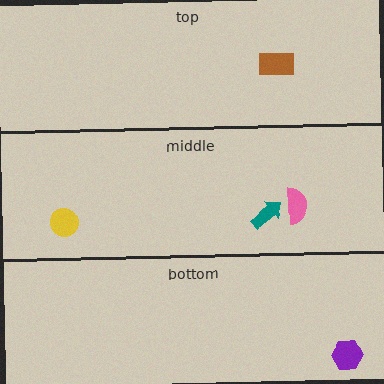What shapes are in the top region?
The brown rectangle.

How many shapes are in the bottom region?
1.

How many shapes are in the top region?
1.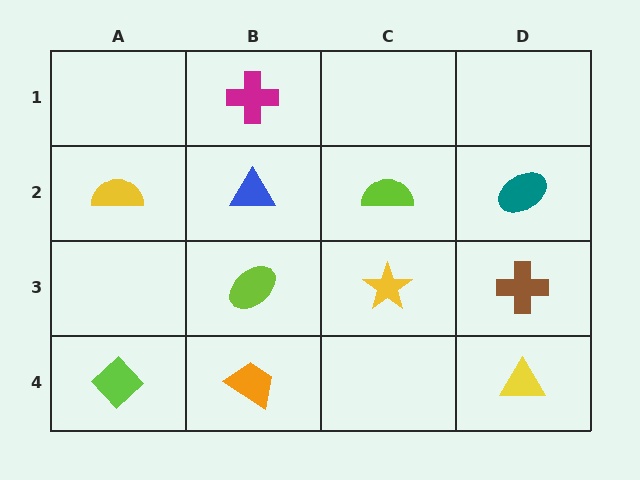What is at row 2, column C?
A lime semicircle.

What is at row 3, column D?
A brown cross.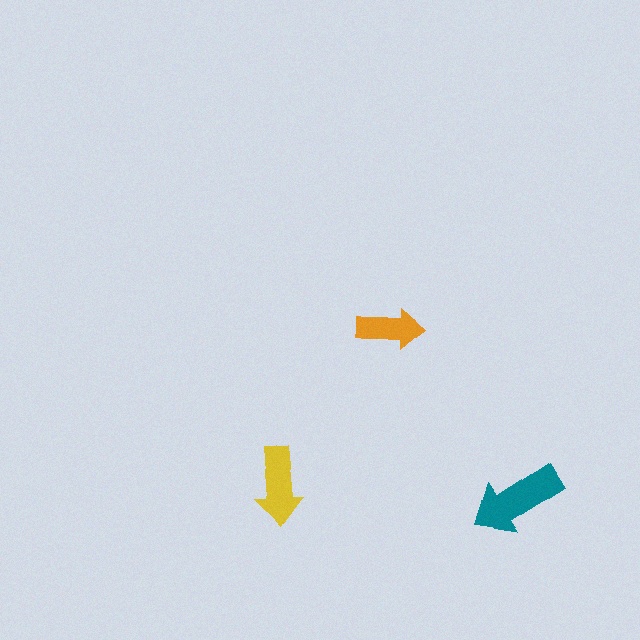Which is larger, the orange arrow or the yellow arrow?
The yellow one.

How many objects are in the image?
There are 3 objects in the image.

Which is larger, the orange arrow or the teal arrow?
The teal one.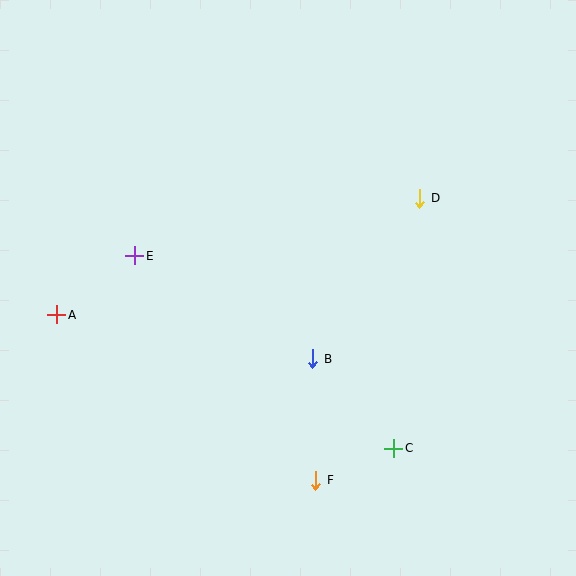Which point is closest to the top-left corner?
Point E is closest to the top-left corner.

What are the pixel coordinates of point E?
Point E is at (135, 256).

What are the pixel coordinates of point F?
Point F is at (316, 480).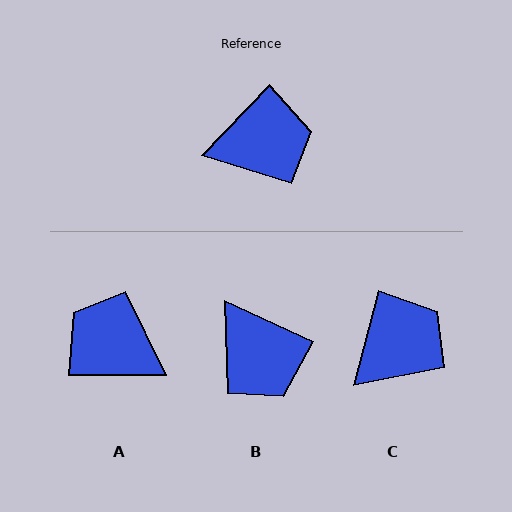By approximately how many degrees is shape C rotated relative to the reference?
Approximately 29 degrees counter-clockwise.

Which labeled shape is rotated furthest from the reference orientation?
A, about 133 degrees away.